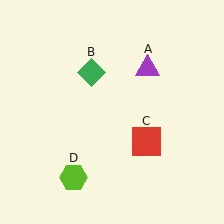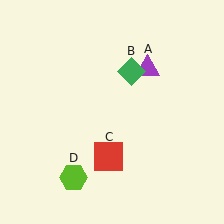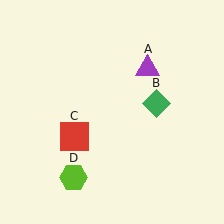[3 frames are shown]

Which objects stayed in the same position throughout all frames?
Purple triangle (object A) and lime hexagon (object D) remained stationary.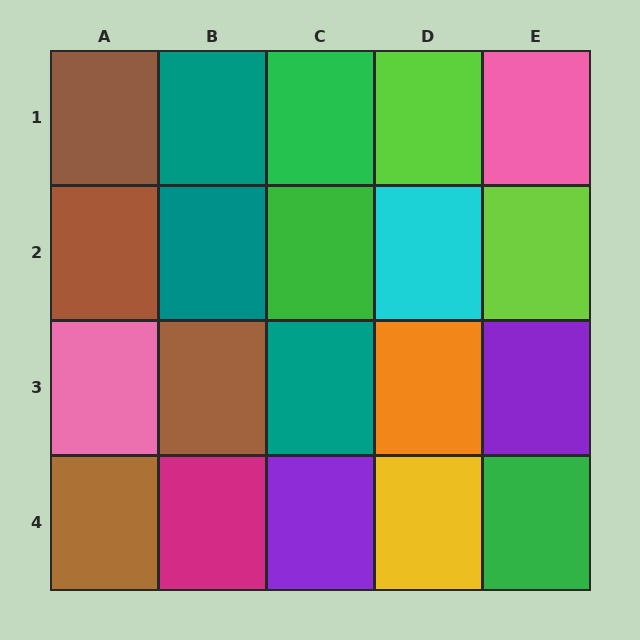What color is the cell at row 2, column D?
Cyan.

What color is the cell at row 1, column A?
Brown.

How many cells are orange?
1 cell is orange.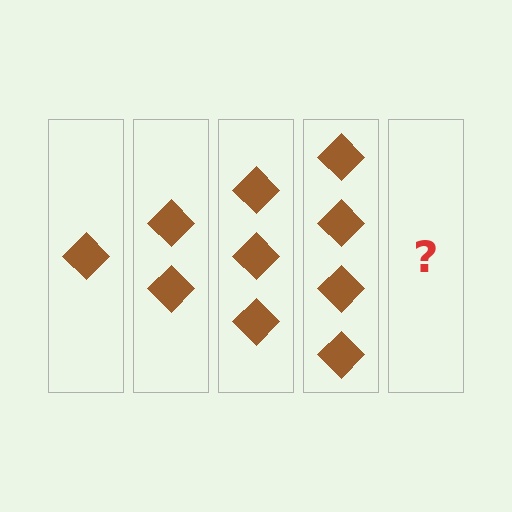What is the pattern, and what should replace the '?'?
The pattern is that each step adds one more diamond. The '?' should be 5 diamonds.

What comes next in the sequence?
The next element should be 5 diamonds.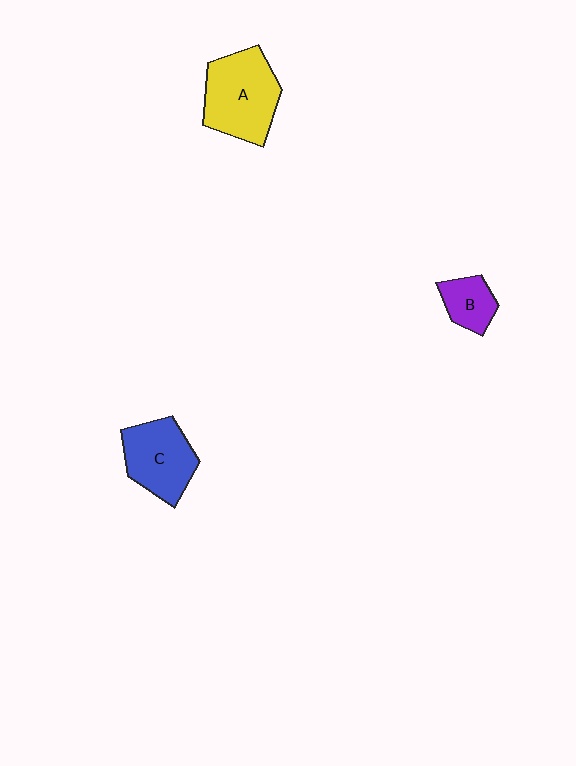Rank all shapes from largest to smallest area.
From largest to smallest: A (yellow), C (blue), B (purple).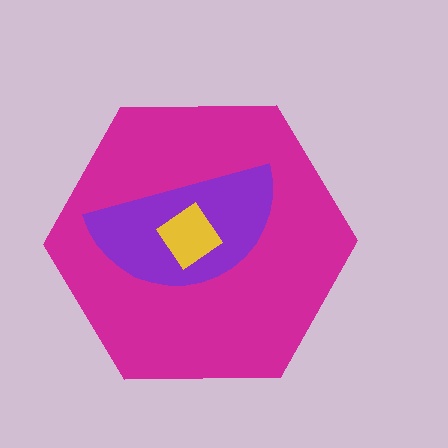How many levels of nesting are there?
3.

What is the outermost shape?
The magenta hexagon.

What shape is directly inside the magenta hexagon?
The purple semicircle.